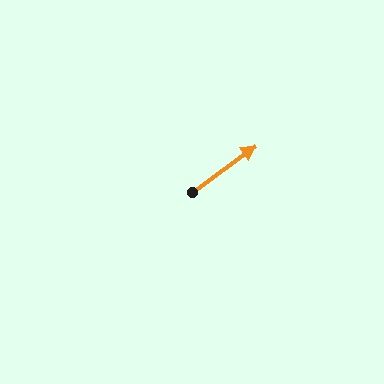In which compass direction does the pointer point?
Northeast.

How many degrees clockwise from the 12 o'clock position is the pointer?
Approximately 54 degrees.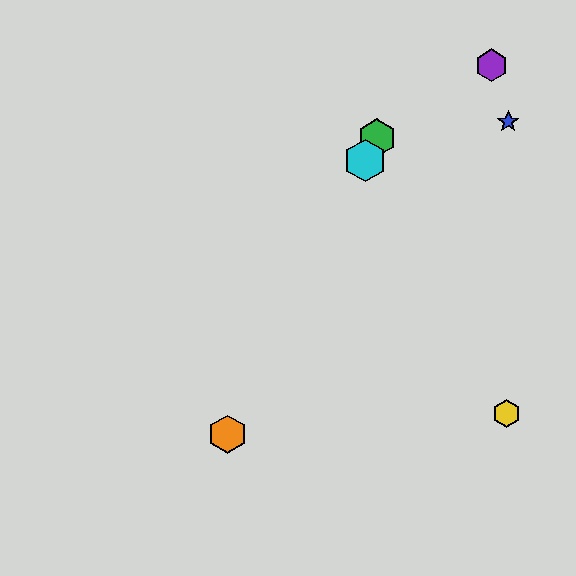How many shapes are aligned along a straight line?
4 shapes (the red star, the green hexagon, the orange hexagon, the cyan hexagon) are aligned along a straight line.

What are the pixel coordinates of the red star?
The red star is at (378, 136).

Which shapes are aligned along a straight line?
The red star, the green hexagon, the orange hexagon, the cyan hexagon are aligned along a straight line.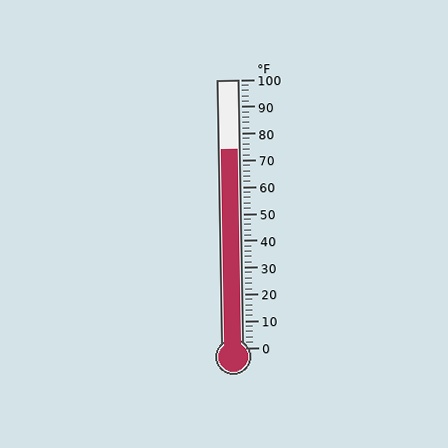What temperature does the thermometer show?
The thermometer shows approximately 74°F.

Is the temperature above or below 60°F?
The temperature is above 60°F.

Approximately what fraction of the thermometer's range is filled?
The thermometer is filled to approximately 75% of its range.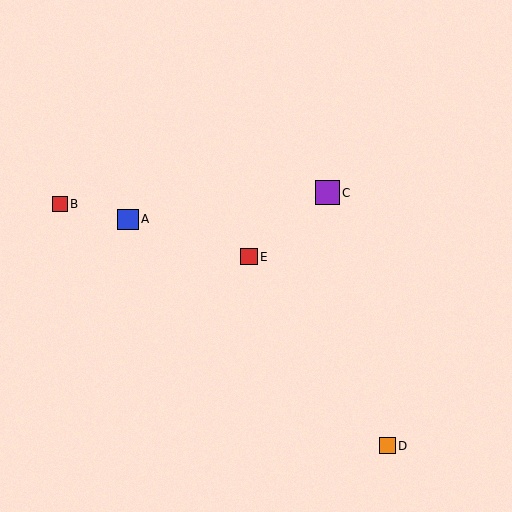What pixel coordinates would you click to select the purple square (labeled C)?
Click at (327, 193) to select the purple square C.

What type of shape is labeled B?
Shape B is a red square.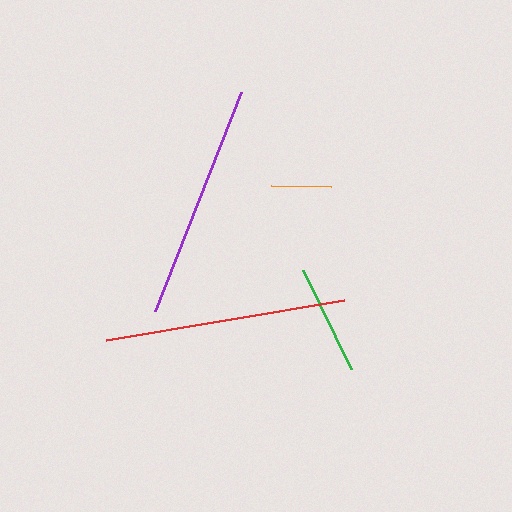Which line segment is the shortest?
The orange line is the shortest at approximately 61 pixels.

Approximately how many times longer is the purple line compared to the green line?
The purple line is approximately 2.1 times the length of the green line.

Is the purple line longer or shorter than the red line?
The red line is longer than the purple line.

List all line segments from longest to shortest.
From longest to shortest: red, purple, green, orange.